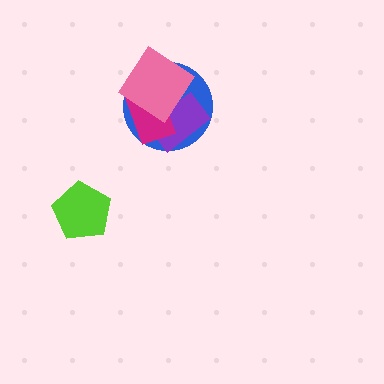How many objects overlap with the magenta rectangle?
3 objects overlap with the magenta rectangle.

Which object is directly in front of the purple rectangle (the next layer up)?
The magenta rectangle is directly in front of the purple rectangle.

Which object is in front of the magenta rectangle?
The pink diamond is in front of the magenta rectangle.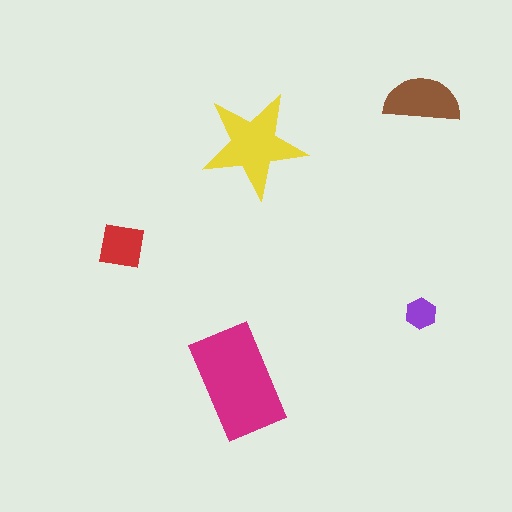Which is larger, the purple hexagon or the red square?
The red square.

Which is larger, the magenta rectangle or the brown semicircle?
The magenta rectangle.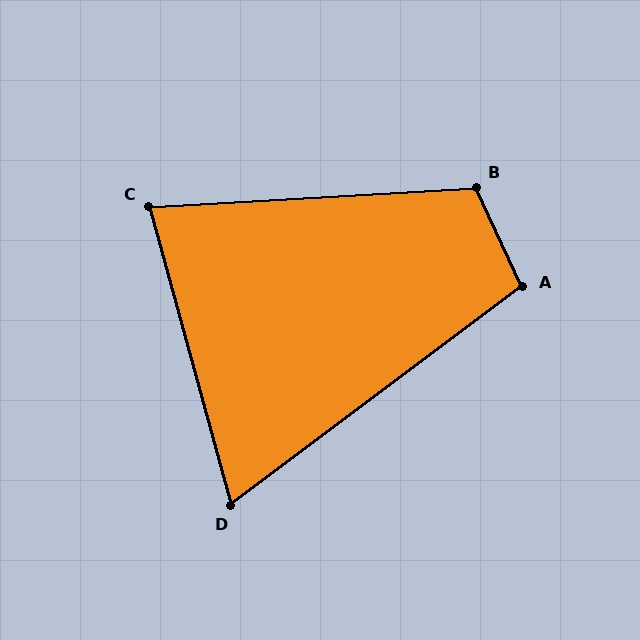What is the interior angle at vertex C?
Approximately 78 degrees (acute).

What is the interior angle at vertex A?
Approximately 102 degrees (obtuse).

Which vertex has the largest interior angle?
B, at approximately 111 degrees.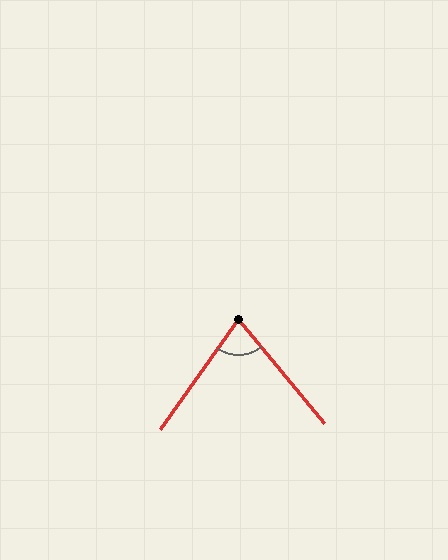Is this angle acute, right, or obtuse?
It is acute.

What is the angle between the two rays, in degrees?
Approximately 75 degrees.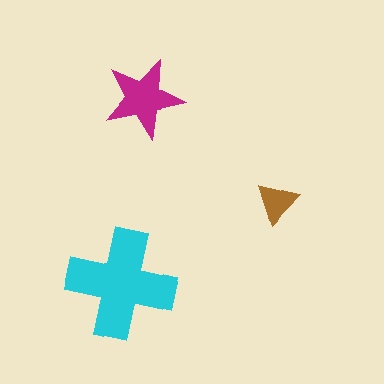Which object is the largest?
The cyan cross.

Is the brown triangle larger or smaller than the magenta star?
Smaller.